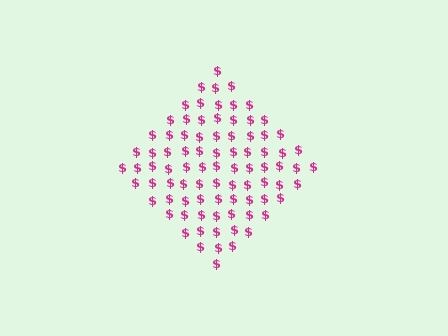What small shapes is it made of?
It is made of small dollar signs.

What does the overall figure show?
The overall figure shows a diamond.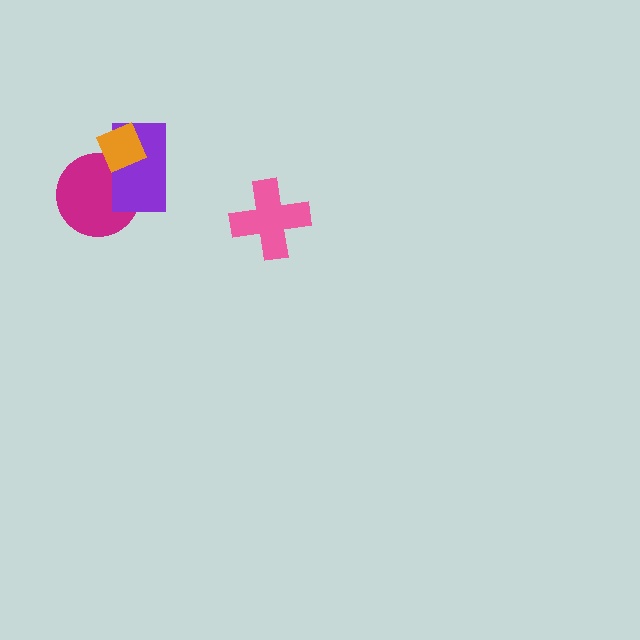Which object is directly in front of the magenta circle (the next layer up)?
The purple rectangle is directly in front of the magenta circle.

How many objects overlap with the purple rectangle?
2 objects overlap with the purple rectangle.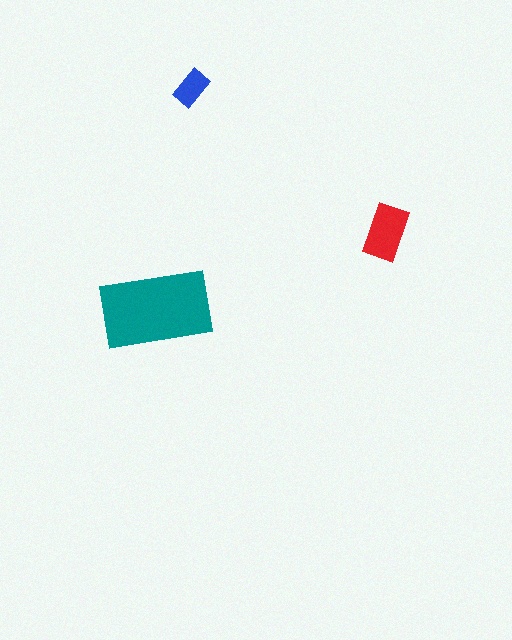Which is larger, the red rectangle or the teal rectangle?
The teal one.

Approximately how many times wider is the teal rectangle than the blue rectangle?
About 3 times wider.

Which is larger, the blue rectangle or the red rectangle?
The red one.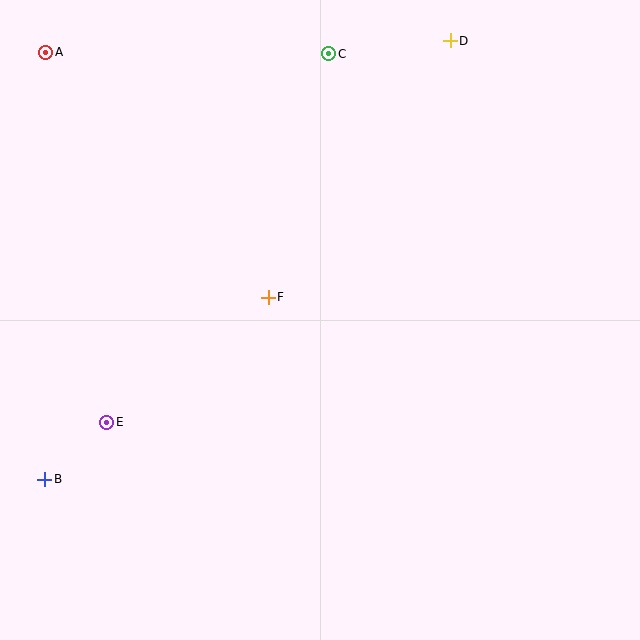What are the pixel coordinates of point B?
Point B is at (44, 479).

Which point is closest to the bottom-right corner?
Point F is closest to the bottom-right corner.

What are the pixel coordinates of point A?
Point A is at (46, 52).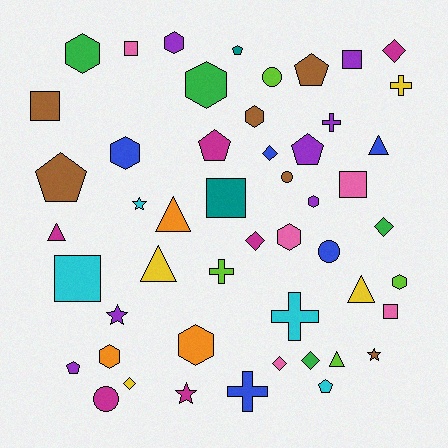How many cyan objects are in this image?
There are 4 cyan objects.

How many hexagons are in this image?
There are 10 hexagons.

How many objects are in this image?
There are 50 objects.